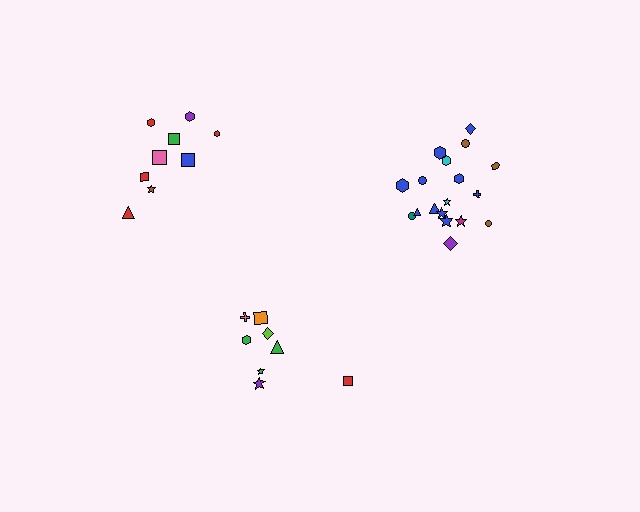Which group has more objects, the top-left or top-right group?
The top-right group.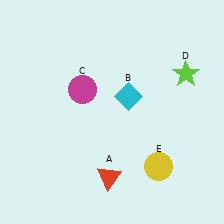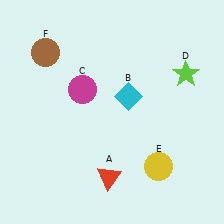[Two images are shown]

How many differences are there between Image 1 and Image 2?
There is 1 difference between the two images.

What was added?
A brown circle (F) was added in Image 2.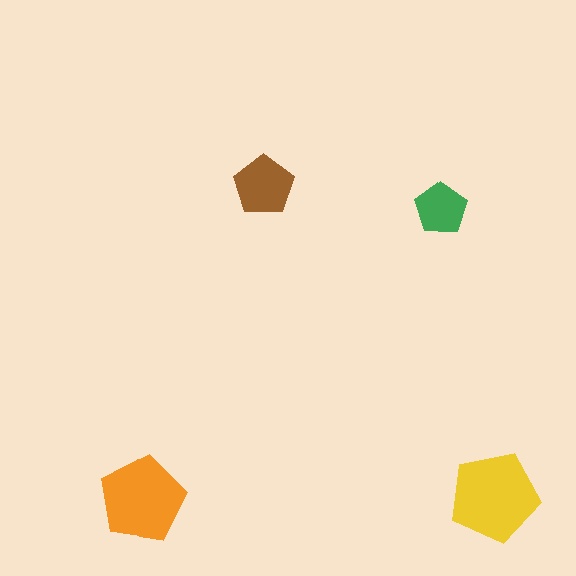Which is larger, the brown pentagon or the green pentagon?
The brown one.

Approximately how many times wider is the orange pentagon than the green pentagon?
About 1.5 times wider.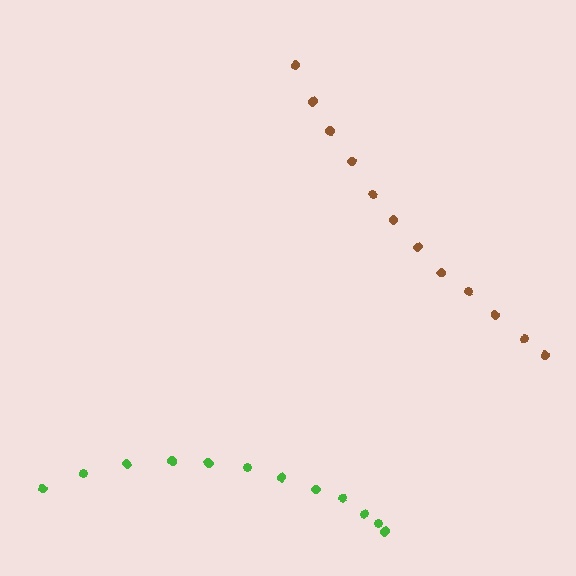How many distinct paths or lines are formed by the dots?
There are 2 distinct paths.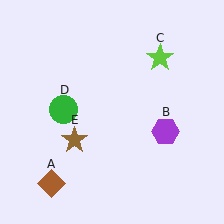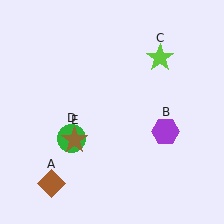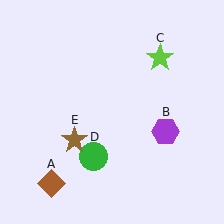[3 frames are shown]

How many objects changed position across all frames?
1 object changed position: green circle (object D).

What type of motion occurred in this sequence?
The green circle (object D) rotated counterclockwise around the center of the scene.